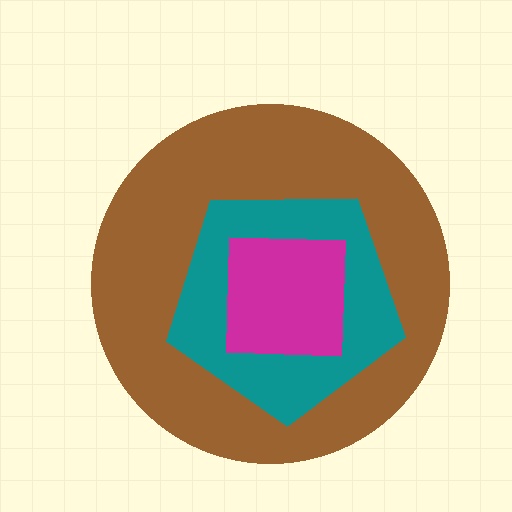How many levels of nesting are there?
3.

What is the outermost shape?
The brown circle.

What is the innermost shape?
The magenta square.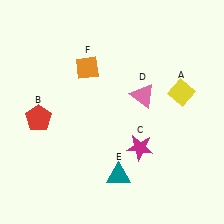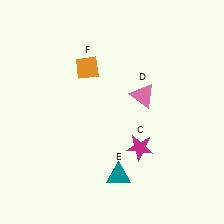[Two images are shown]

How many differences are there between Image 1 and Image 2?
There are 2 differences between the two images.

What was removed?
The red pentagon (B), the yellow diamond (A) were removed in Image 2.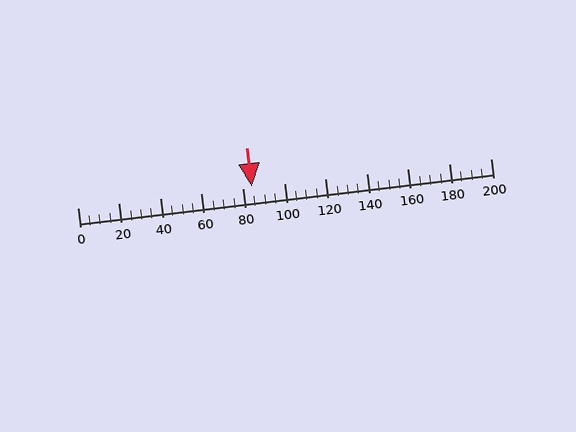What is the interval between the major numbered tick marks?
The major tick marks are spaced 20 units apart.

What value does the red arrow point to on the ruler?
The red arrow points to approximately 84.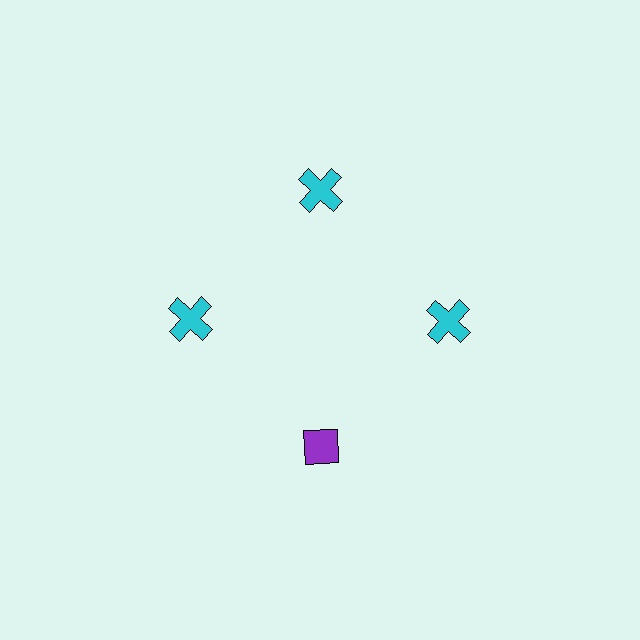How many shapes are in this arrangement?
There are 4 shapes arranged in a ring pattern.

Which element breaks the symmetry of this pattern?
The purple diamond at roughly the 6 o'clock position breaks the symmetry. All other shapes are cyan crosses.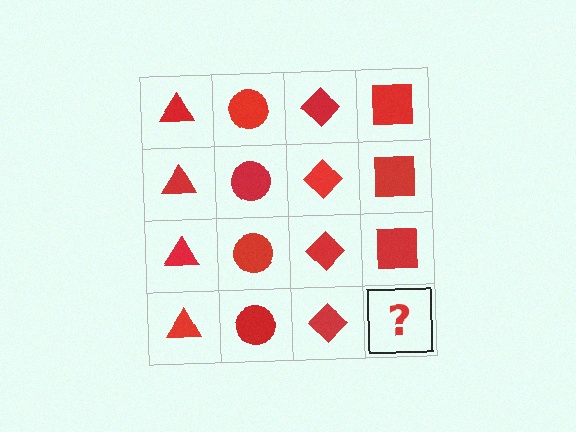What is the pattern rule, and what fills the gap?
The rule is that each column has a consistent shape. The gap should be filled with a red square.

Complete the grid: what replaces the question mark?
The question mark should be replaced with a red square.